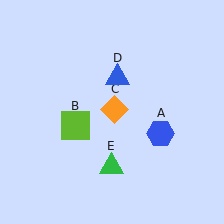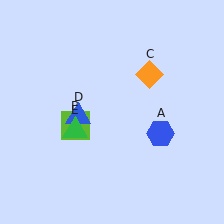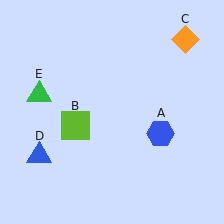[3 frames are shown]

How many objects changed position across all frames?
3 objects changed position: orange diamond (object C), blue triangle (object D), green triangle (object E).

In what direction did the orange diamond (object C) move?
The orange diamond (object C) moved up and to the right.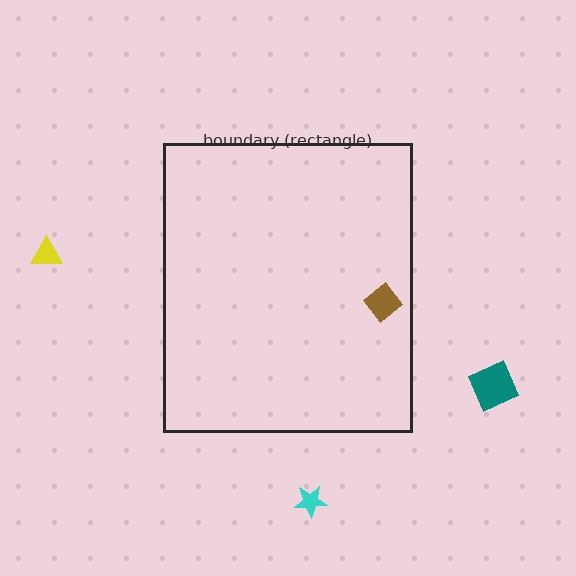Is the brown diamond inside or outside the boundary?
Inside.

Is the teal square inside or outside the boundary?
Outside.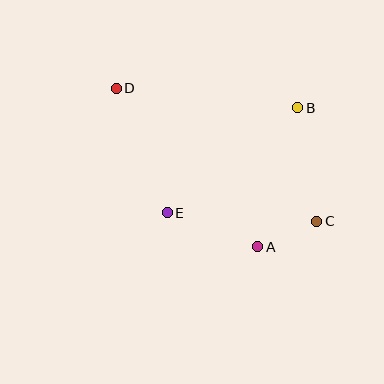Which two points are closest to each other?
Points A and C are closest to each other.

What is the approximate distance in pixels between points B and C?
The distance between B and C is approximately 115 pixels.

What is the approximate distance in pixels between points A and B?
The distance between A and B is approximately 144 pixels.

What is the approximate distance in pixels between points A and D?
The distance between A and D is approximately 212 pixels.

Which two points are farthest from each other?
Points C and D are farthest from each other.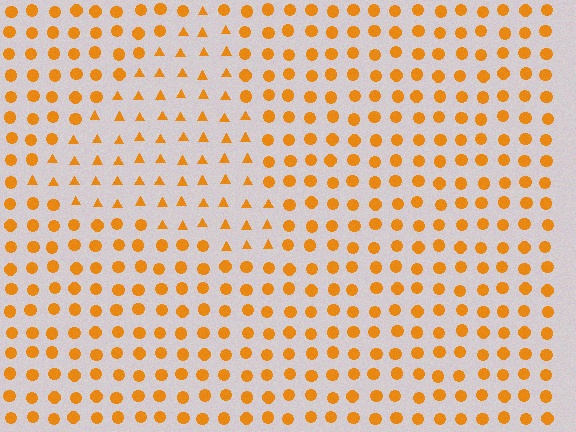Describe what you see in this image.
The image is filled with small orange elements arranged in a uniform grid. A triangle-shaped region contains triangles, while the surrounding area contains circles. The boundary is defined purely by the change in element shape.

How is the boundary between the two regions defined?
The boundary is defined by a change in element shape: triangles inside vs. circles outside. All elements share the same color and spacing.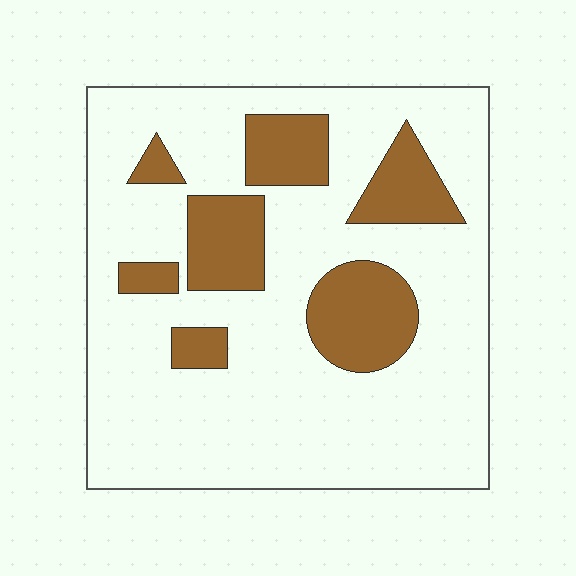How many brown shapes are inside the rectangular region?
7.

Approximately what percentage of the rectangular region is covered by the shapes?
Approximately 20%.